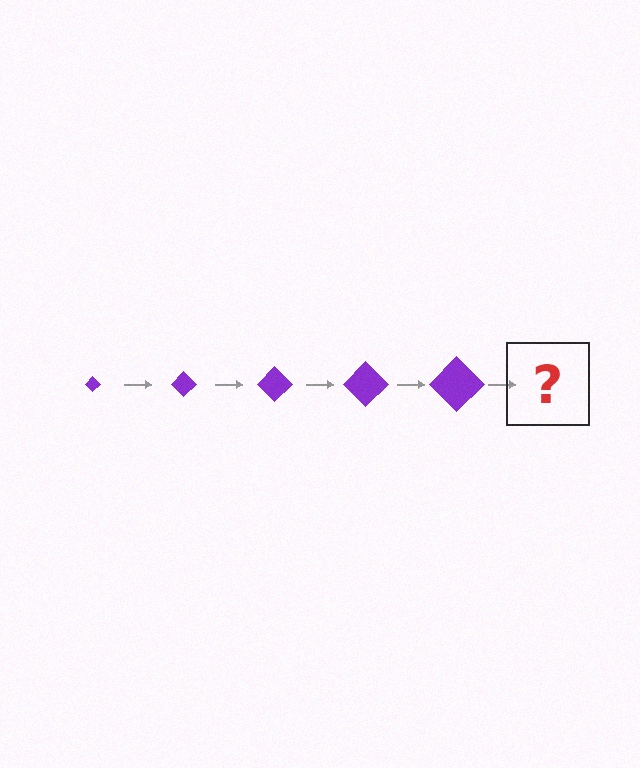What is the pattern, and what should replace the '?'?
The pattern is that the diamond gets progressively larger each step. The '?' should be a purple diamond, larger than the previous one.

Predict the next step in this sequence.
The next step is a purple diamond, larger than the previous one.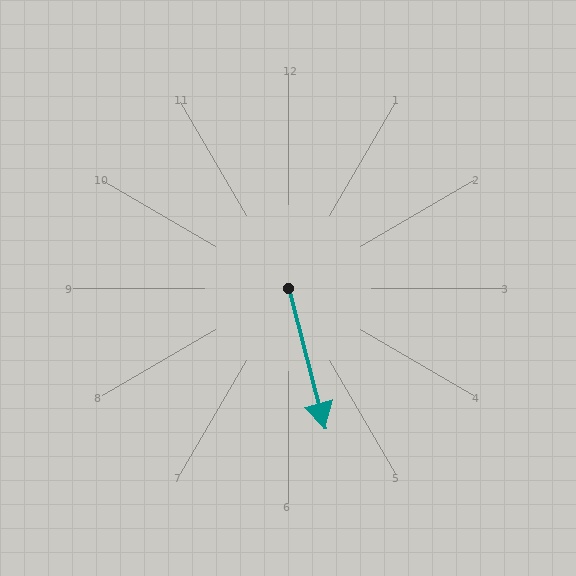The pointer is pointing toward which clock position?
Roughly 6 o'clock.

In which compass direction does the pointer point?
South.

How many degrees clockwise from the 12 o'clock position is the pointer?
Approximately 165 degrees.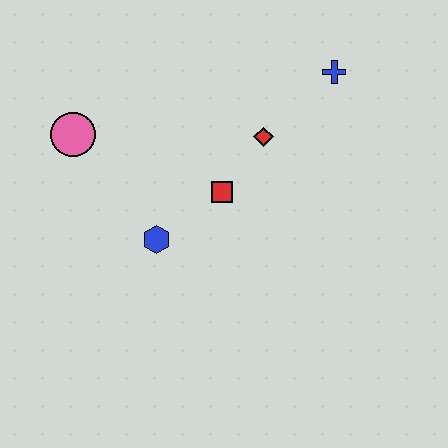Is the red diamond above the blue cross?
No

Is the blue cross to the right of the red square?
Yes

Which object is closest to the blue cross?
The red diamond is closest to the blue cross.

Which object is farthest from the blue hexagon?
The blue cross is farthest from the blue hexagon.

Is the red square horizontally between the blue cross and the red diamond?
No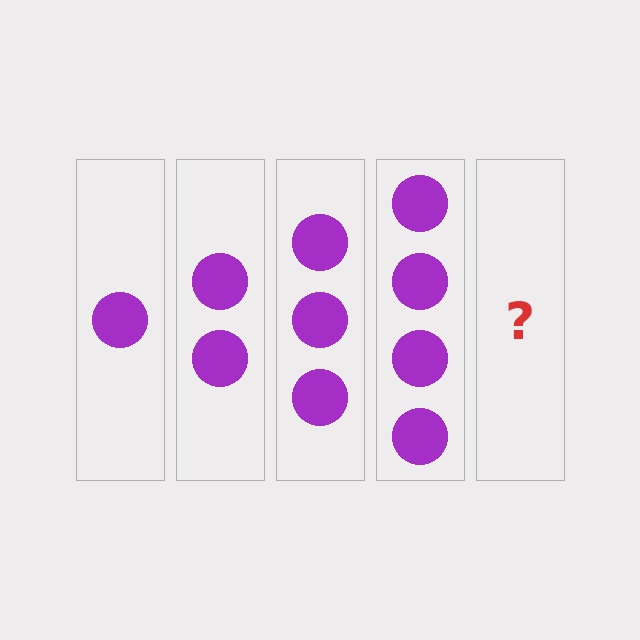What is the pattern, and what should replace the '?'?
The pattern is that each step adds one more circle. The '?' should be 5 circles.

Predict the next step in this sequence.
The next step is 5 circles.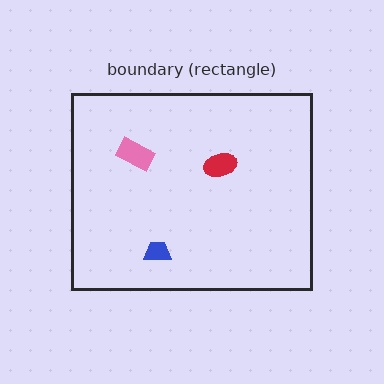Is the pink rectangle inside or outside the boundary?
Inside.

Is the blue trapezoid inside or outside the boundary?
Inside.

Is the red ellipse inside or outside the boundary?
Inside.